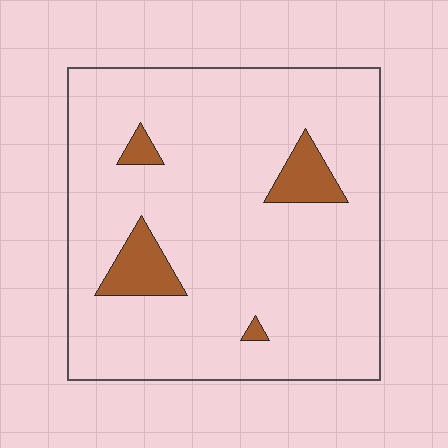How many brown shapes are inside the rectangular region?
4.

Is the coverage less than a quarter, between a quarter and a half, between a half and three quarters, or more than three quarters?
Less than a quarter.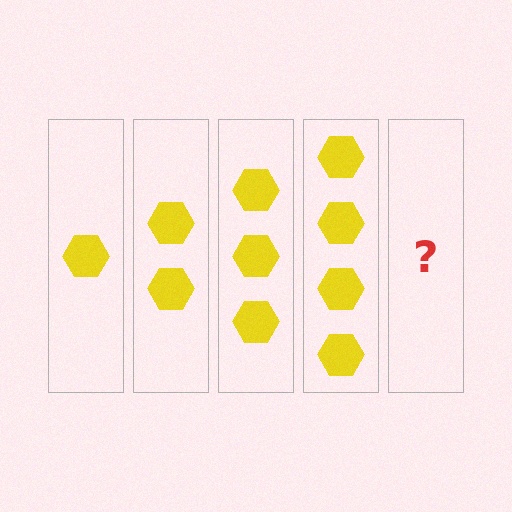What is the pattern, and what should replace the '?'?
The pattern is that each step adds one more hexagon. The '?' should be 5 hexagons.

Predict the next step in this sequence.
The next step is 5 hexagons.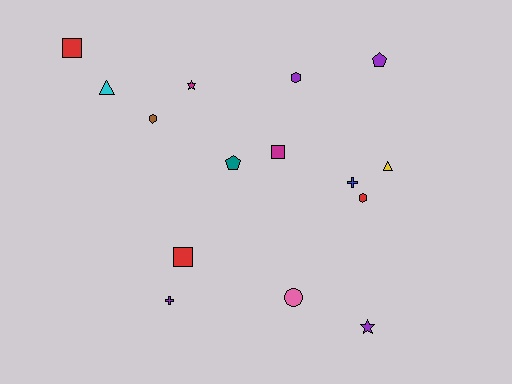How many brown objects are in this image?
There is 1 brown object.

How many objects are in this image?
There are 15 objects.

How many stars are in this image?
There are 2 stars.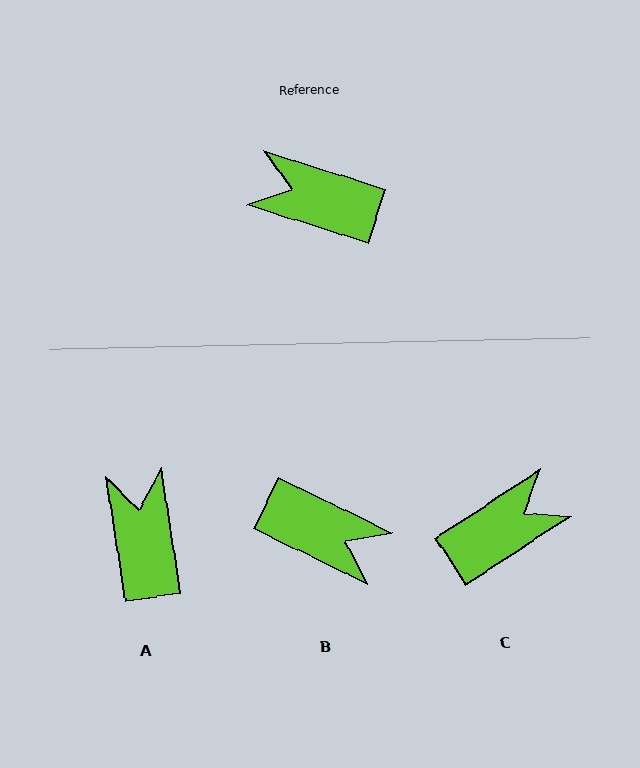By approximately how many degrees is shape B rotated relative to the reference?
Approximately 172 degrees counter-clockwise.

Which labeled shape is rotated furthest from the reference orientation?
B, about 172 degrees away.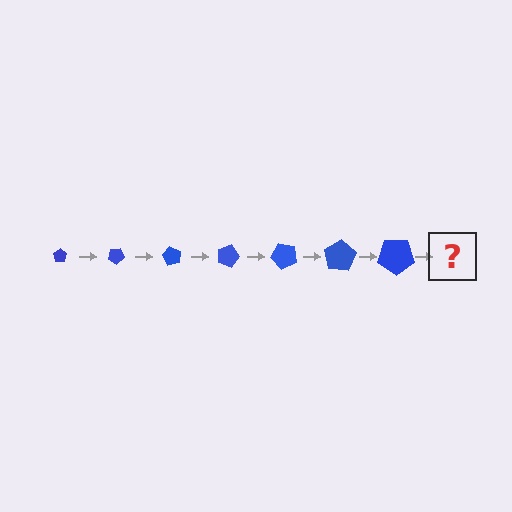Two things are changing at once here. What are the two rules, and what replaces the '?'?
The two rules are that the pentagon grows larger each step and it rotates 30 degrees each step. The '?' should be a pentagon, larger than the previous one and rotated 210 degrees from the start.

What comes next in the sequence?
The next element should be a pentagon, larger than the previous one and rotated 210 degrees from the start.